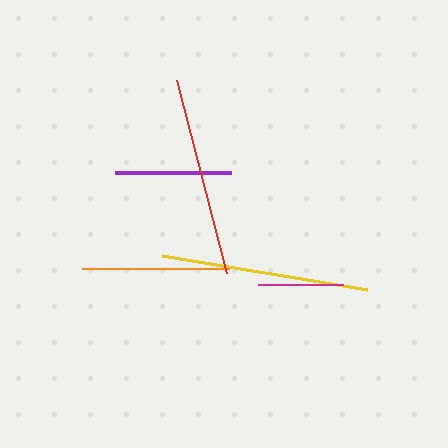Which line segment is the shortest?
The magenta line is the shortest at approximately 85 pixels.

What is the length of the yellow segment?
The yellow segment is approximately 208 pixels long.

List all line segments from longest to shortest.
From longest to shortest: yellow, red, orange, purple, magenta.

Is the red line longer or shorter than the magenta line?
The red line is longer than the magenta line.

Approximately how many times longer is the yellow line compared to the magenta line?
The yellow line is approximately 2.4 times the length of the magenta line.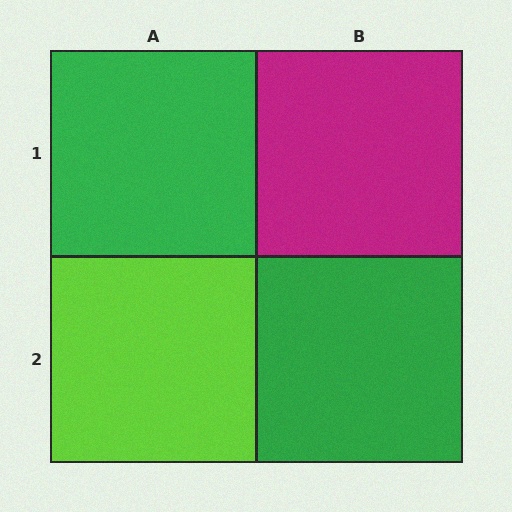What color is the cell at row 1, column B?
Magenta.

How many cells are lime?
1 cell is lime.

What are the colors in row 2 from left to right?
Lime, green.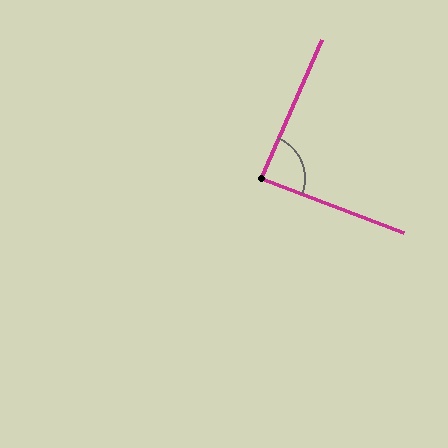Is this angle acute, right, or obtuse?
It is approximately a right angle.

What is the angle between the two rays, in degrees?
Approximately 87 degrees.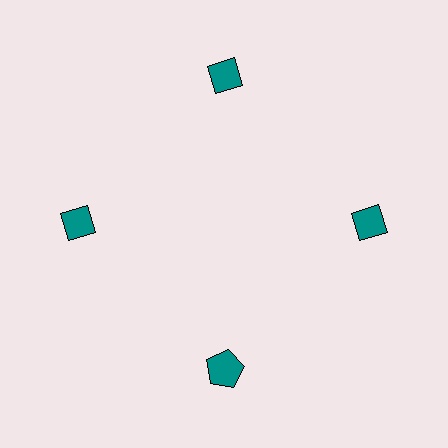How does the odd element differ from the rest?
It has a different shape: pentagon instead of diamond.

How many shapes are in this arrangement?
There are 4 shapes arranged in a ring pattern.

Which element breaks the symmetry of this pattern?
The teal pentagon at roughly the 6 o'clock position breaks the symmetry. All other shapes are teal diamonds.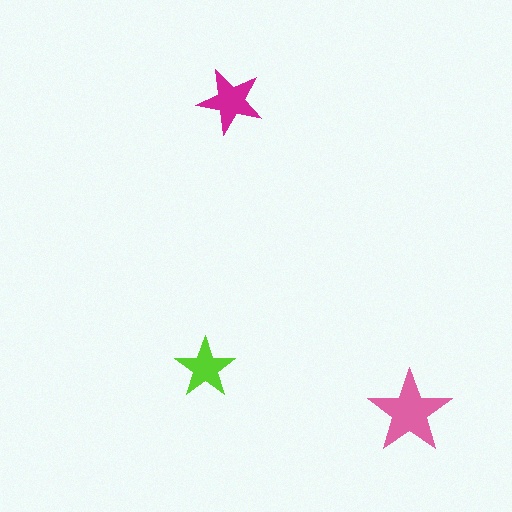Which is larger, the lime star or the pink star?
The pink one.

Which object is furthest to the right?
The pink star is rightmost.